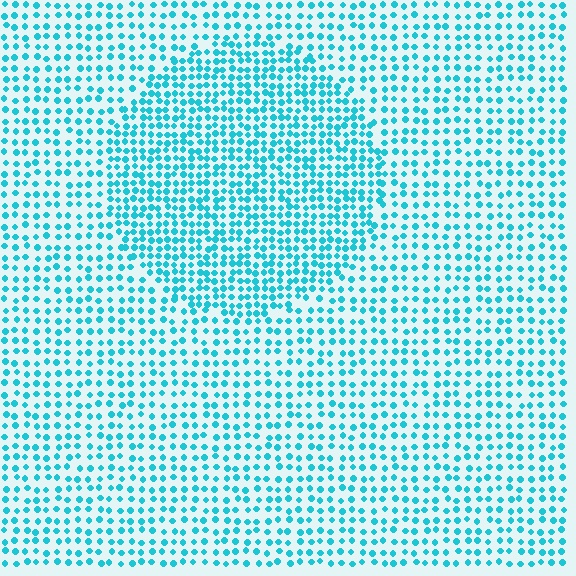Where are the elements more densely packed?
The elements are more densely packed inside the circle boundary.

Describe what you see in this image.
The image contains small cyan elements arranged at two different densities. A circle-shaped region is visible where the elements are more densely packed than the surrounding area.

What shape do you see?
I see a circle.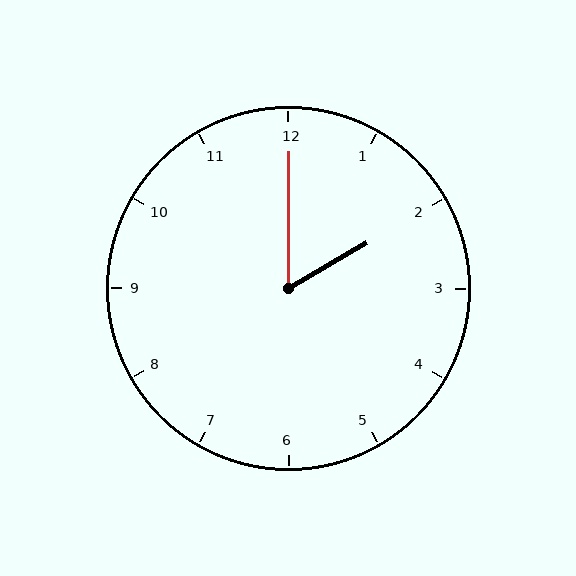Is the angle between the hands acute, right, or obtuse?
It is acute.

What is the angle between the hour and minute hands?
Approximately 60 degrees.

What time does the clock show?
2:00.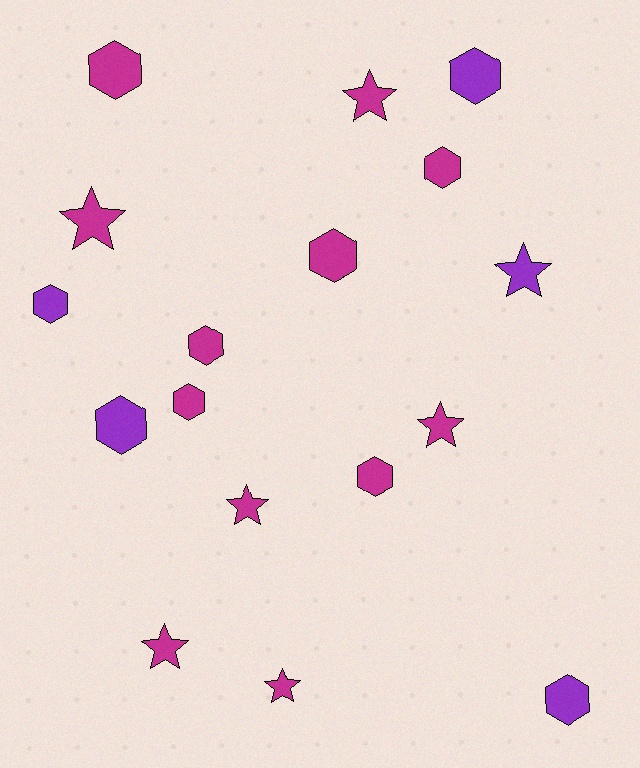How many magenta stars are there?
There are 6 magenta stars.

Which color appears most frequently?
Magenta, with 12 objects.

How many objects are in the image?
There are 17 objects.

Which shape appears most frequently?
Hexagon, with 10 objects.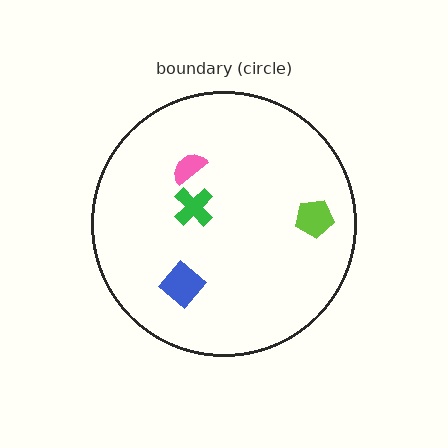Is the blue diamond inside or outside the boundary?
Inside.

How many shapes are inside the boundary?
4 inside, 0 outside.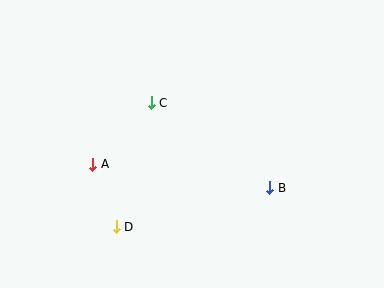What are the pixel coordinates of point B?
Point B is at (270, 188).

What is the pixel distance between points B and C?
The distance between B and C is 146 pixels.